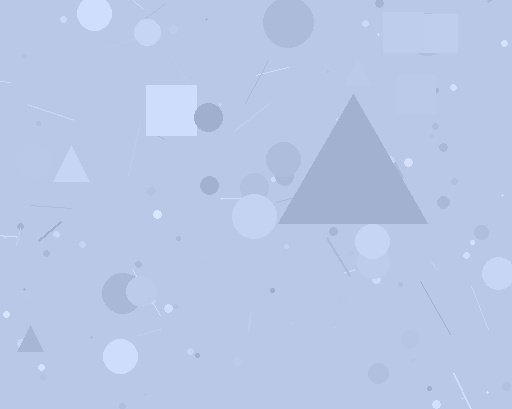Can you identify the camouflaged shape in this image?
The camouflaged shape is a triangle.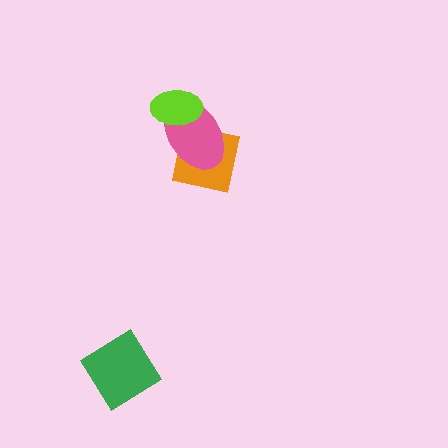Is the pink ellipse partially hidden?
Yes, it is partially covered by another shape.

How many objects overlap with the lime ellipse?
2 objects overlap with the lime ellipse.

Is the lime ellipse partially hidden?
No, no other shape covers it.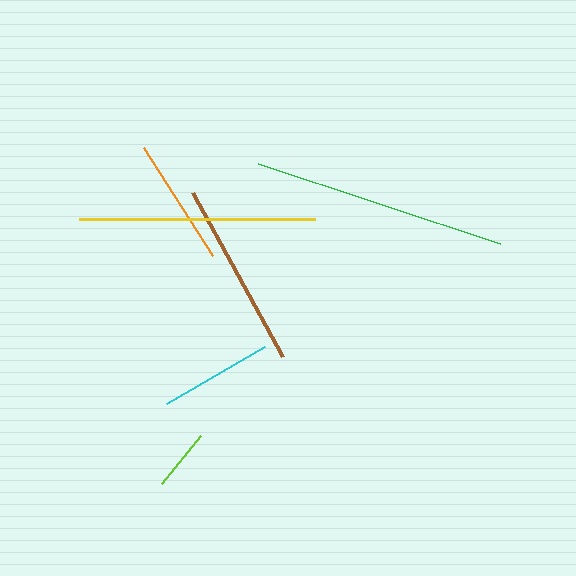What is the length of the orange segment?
The orange segment is approximately 129 pixels long.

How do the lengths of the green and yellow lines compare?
The green and yellow lines are approximately the same length.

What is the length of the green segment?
The green segment is approximately 255 pixels long.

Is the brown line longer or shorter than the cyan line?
The brown line is longer than the cyan line.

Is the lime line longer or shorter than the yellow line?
The yellow line is longer than the lime line.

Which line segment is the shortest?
The lime line is the shortest at approximately 62 pixels.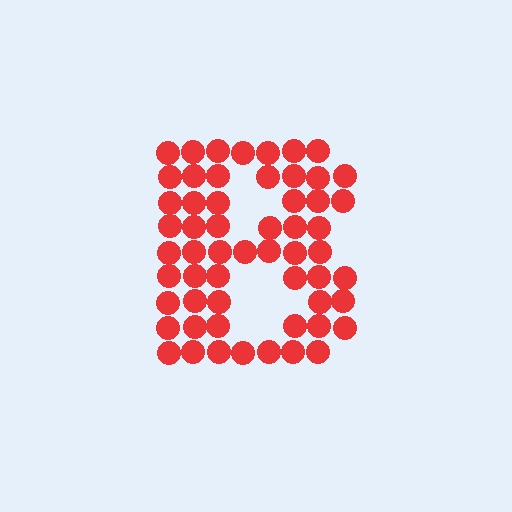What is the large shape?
The large shape is the letter B.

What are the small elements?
The small elements are circles.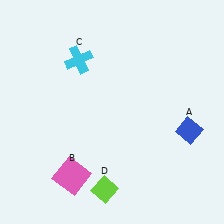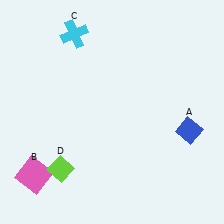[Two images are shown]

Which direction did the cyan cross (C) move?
The cyan cross (C) moved up.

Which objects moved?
The objects that moved are: the pink square (B), the cyan cross (C), the lime diamond (D).